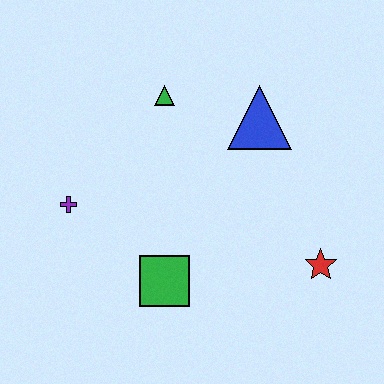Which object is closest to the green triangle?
The blue triangle is closest to the green triangle.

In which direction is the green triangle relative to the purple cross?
The green triangle is above the purple cross.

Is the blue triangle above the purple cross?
Yes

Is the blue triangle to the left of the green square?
No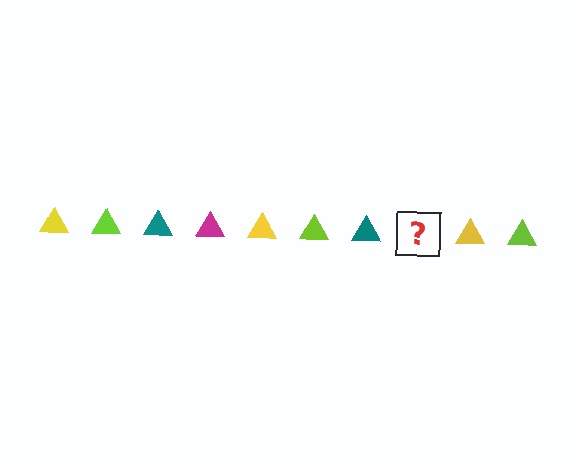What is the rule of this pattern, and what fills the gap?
The rule is that the pattern cycles through yellow, lime, teal, magenta triangles. The gap should be filled with a magenta triangle.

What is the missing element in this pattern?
The missing element is a magenta triangle.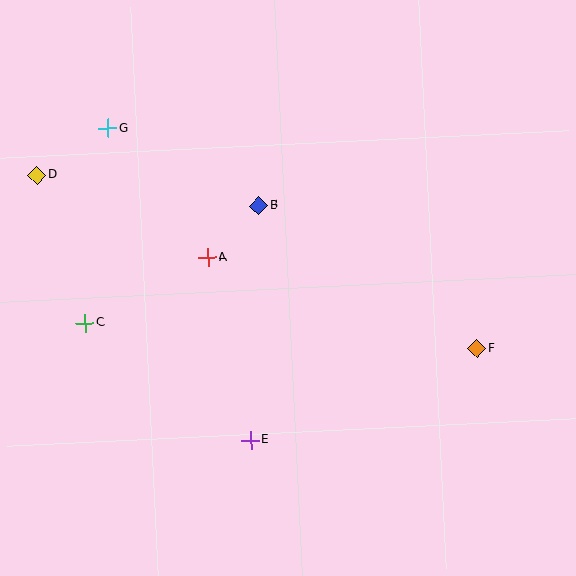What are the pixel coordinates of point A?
Point A is at (207, 258).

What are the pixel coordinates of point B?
Point B is at (259, 206).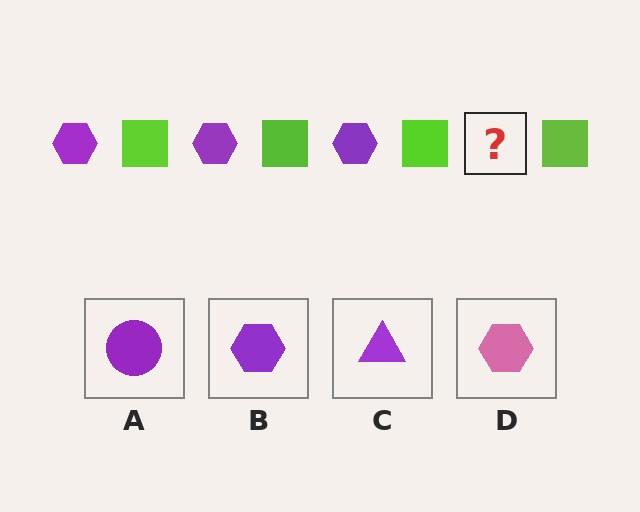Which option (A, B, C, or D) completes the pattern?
B.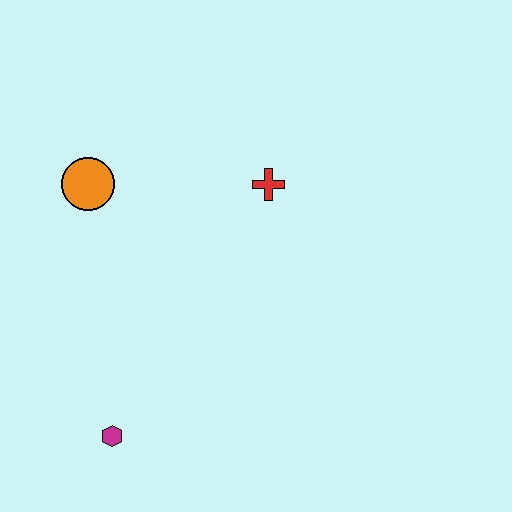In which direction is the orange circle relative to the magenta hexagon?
The orange circle is above the magenta hexagon.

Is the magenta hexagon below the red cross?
Yes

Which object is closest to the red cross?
The orange circle is closest to the red cross.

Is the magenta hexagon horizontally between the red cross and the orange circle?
Yes